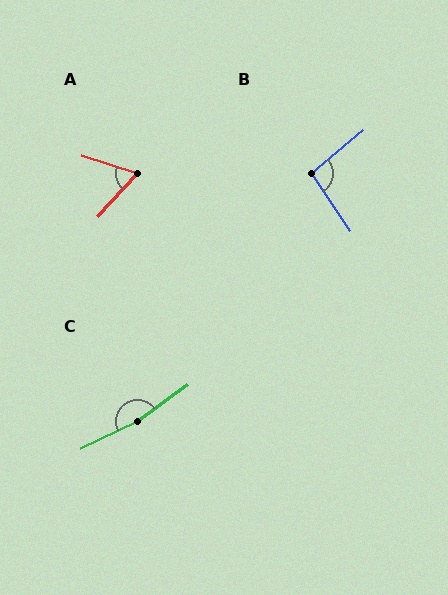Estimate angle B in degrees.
Approximately 95 degrees.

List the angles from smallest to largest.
A (66°), B (95°), C (170°).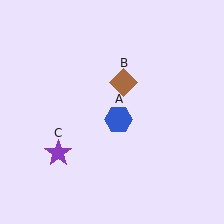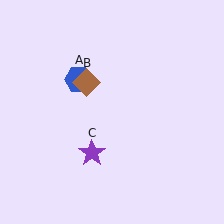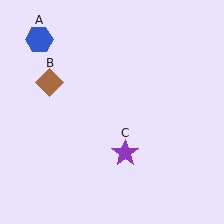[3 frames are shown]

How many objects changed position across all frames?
3 objects changed position: blue hexagon (object A), brown diamond (object B), purple star (object C).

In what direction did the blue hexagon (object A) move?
The blue hexagon (object A) moved up and to the left.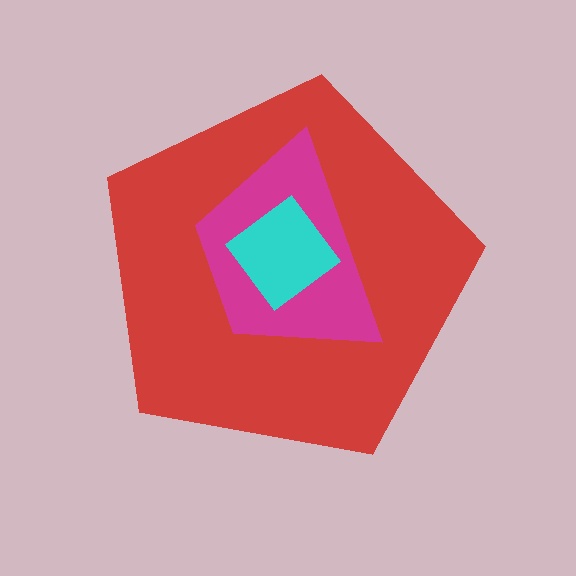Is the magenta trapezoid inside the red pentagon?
Yes.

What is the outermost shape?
The red pentagon.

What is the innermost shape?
The cyan diamond.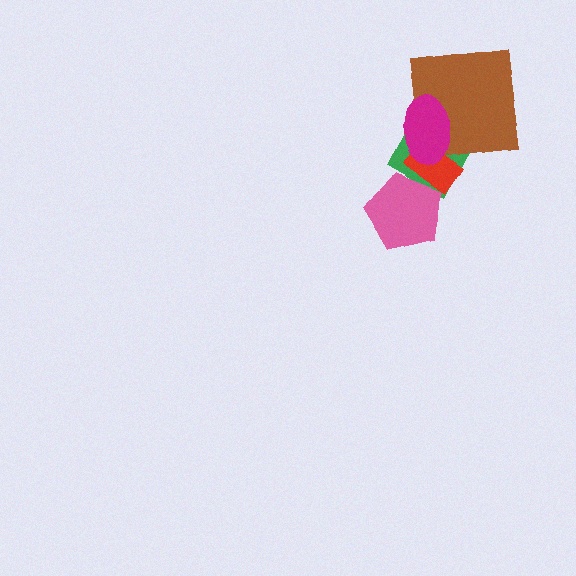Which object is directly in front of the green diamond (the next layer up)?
The brown square is directly in front of the green diamond.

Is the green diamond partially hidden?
Yes, it is partially covered by another shape.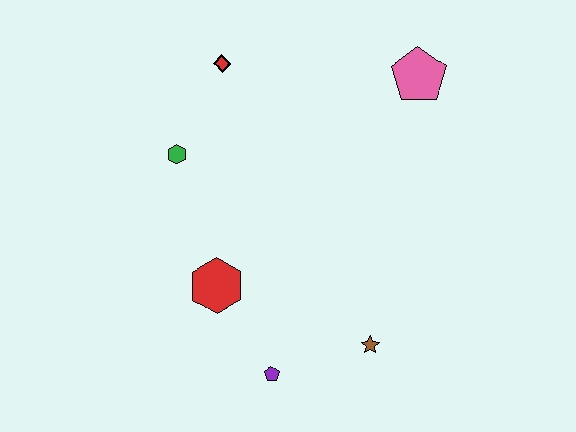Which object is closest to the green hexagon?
The red diamond is closest to the green hexagon.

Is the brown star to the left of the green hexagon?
No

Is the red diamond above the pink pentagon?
Yes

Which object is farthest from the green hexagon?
The brown star is farthest from the green hexagon.